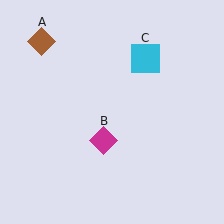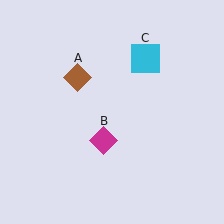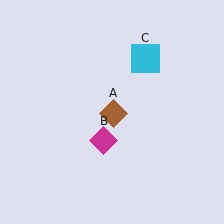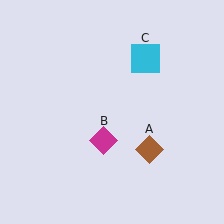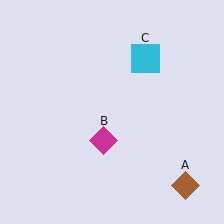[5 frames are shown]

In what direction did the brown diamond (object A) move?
The brown diamond (object A) moved down and to the right.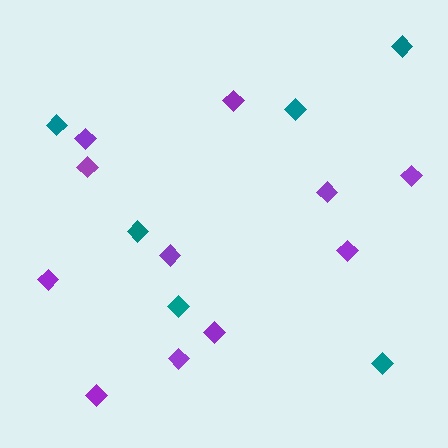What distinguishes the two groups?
There are 2 groups: one group of teal diamonds (6) and one group of purple diamonds (11).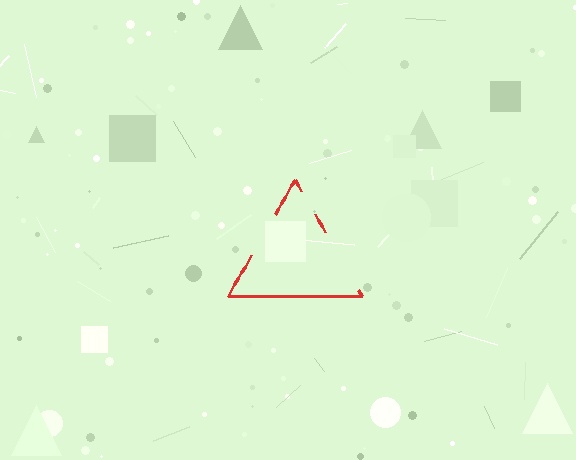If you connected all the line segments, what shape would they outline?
They would outline a triangle.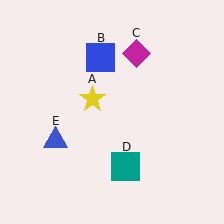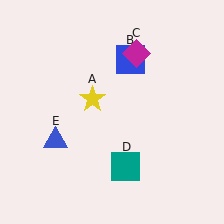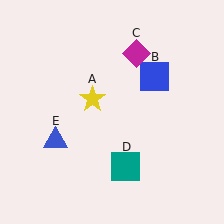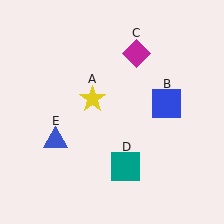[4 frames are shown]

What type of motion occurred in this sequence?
The blue square (object B) rotated clockwise around the center of the scene.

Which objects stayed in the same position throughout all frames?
Yellow star (object A) and magenta diamond (object C) and teal square (object D) and blue triangle (object E) remained stationary.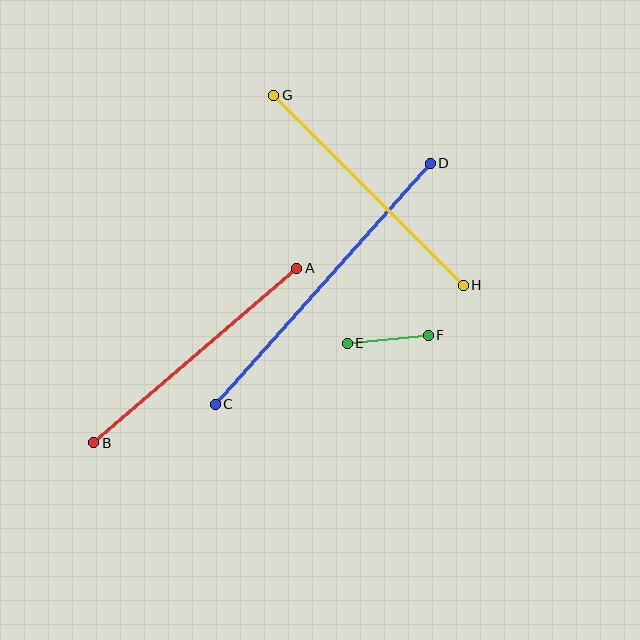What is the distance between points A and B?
The distance is approximately 268 pixels.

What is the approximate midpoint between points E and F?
The midpoint is at approximately (388, 339) pixels.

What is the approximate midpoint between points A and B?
The midpoint is at approximately (195, 355) pixels.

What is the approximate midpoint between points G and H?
The midpoint is at approximately (368, 190) pixels.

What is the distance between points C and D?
The distance is approximately 323 pixels.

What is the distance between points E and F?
The distance is approximately 82 pixels.